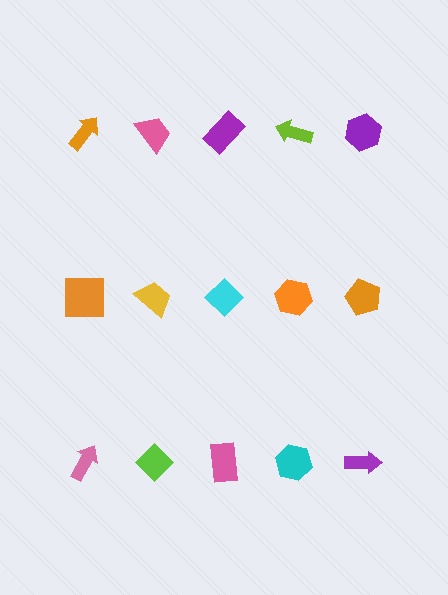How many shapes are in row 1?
5 shapes.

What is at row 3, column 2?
A lime diamond.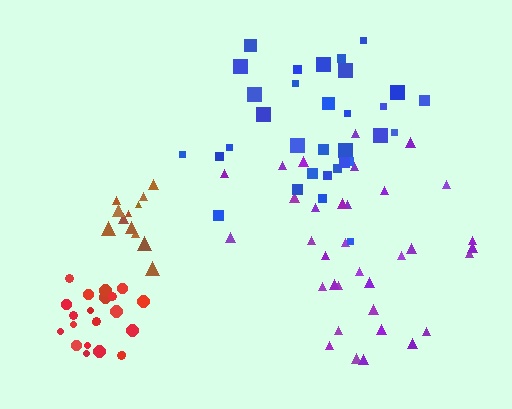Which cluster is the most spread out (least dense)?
Purple.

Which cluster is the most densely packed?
Red.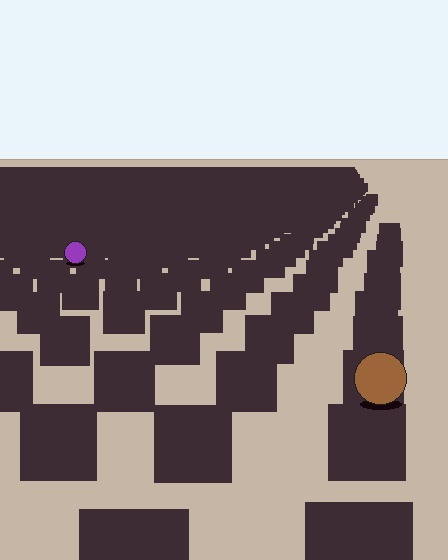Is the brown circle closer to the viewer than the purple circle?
Yes. The brown circle is closer — you can tell from the texture gradient: the ground texture is coarser near it.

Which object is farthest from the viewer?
The purple circle is farthest from the viewer. It appears smaller and the ground texture around it is denser.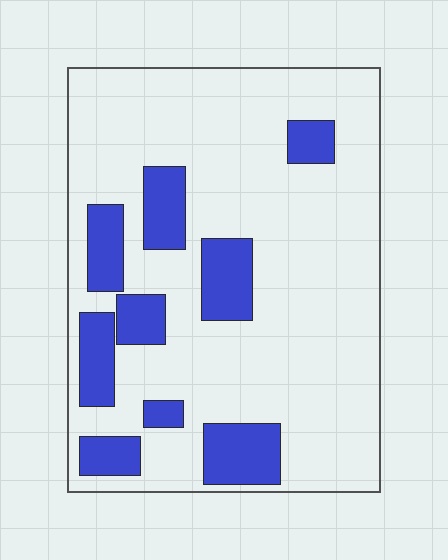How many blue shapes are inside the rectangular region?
9.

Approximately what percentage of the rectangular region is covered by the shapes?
Approximately 20%.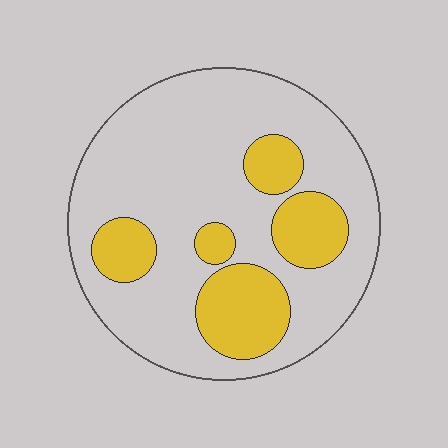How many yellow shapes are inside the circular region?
5.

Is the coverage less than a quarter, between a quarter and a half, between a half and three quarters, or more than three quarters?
Between a quarter and a half.